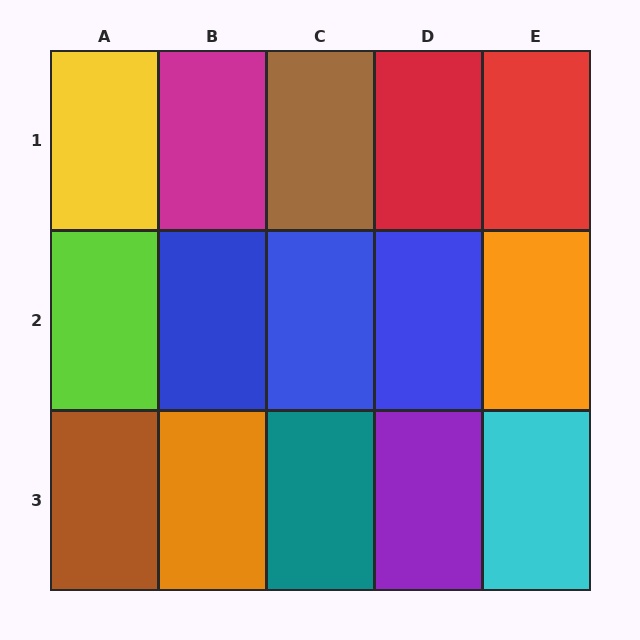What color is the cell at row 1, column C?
Brown.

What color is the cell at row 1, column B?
Magenta.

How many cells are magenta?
1 cell is magenta.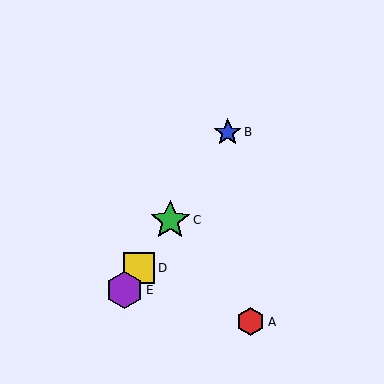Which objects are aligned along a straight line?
Objects B, C, D, E are aligned along a straight line.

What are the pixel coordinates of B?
Object B is at (228, 132).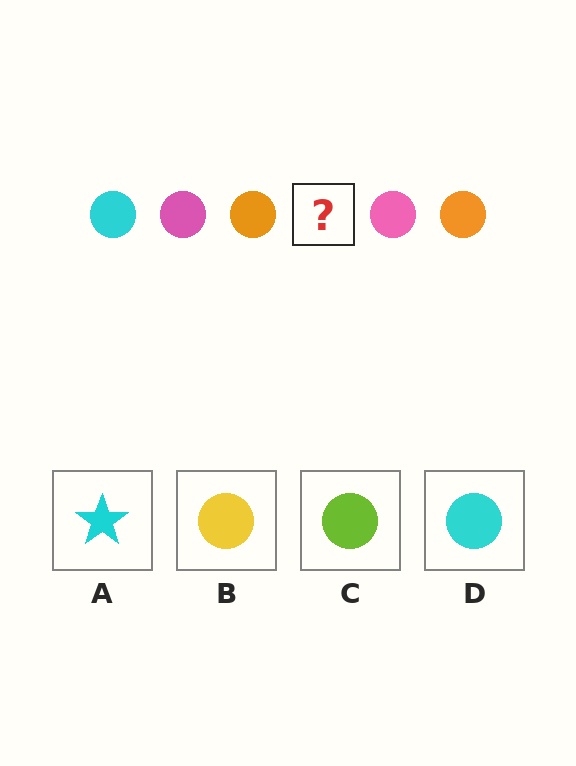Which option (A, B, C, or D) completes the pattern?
D.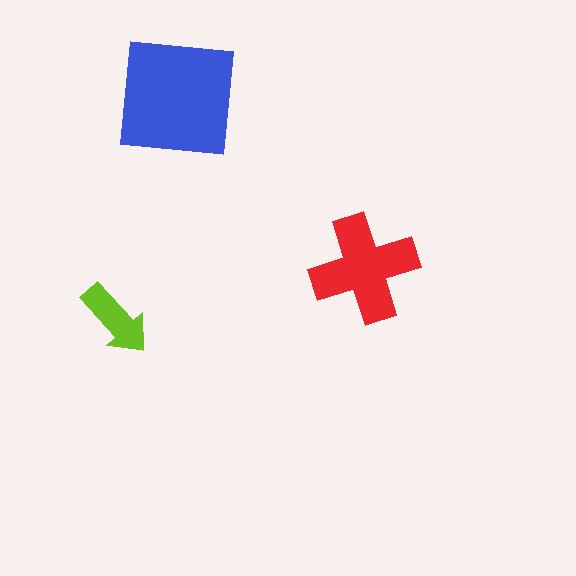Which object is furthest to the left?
The lime arrow is leftmost.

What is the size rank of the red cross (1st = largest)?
2nd.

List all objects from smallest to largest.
The lime arrow, the red cross, the blue square.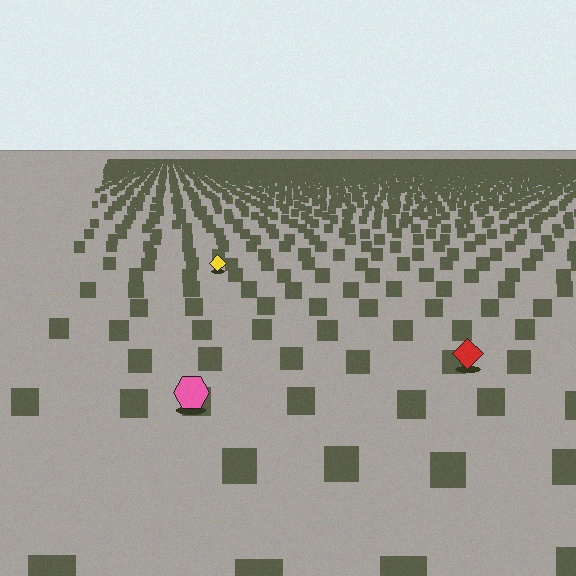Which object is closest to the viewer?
The pink hexagon is closest. The texture marks near it are larger and more spread out.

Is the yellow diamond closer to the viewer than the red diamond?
No. The red diamond is closer — you can tell from the texture gradient: the ground texture is coarser near it.